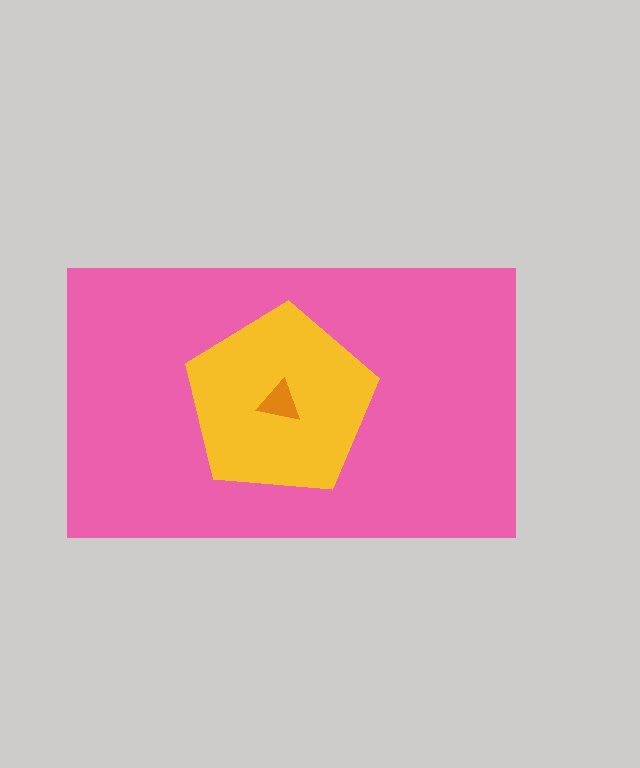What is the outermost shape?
The pink rectangle.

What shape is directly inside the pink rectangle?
The yellow pentagon.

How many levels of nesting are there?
3.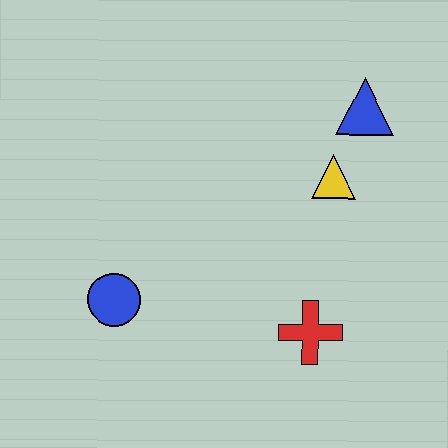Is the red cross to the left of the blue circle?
No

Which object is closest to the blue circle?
The red cross is closest to the blue circle.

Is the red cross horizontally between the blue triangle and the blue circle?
Yes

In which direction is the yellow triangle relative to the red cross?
The yellow triangle is above the red cross.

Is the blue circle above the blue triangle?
No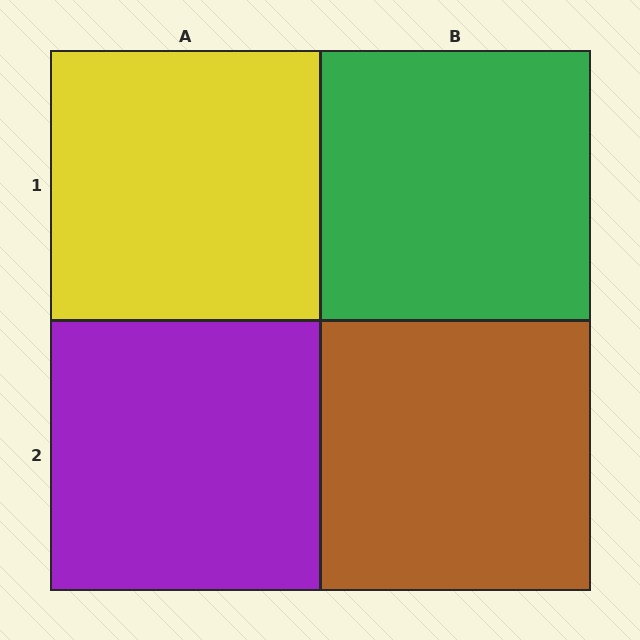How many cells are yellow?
1 cell is yellow.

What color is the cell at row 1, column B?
Green.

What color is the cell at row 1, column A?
Yellow.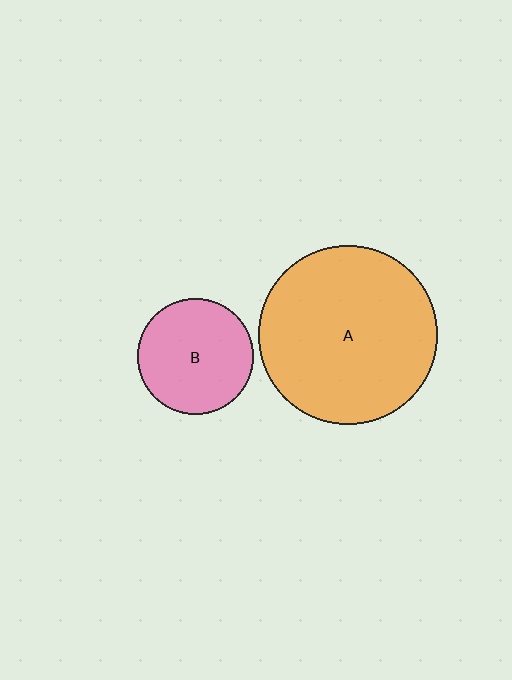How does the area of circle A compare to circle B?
Approximately 2.4 times.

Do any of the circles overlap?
No, none of the circles overlap.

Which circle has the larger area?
Circle A (orange).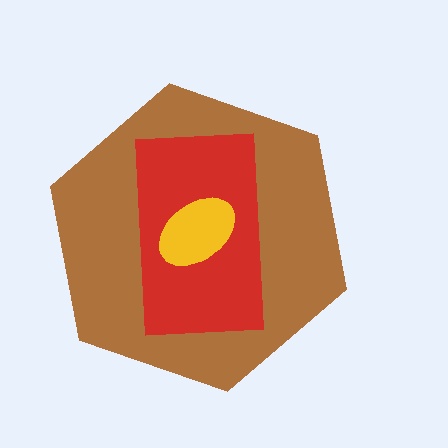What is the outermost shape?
The brown hexagon.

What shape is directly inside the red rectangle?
The yellow ellipse.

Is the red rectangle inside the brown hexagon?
Yes.